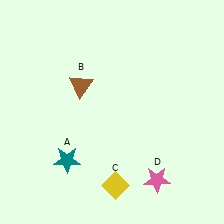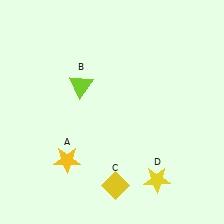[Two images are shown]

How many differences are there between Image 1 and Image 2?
There are 3 differences between the two images.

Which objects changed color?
A changed from teal to yellow. B changed from brown to lime. D changed from pink to yellow.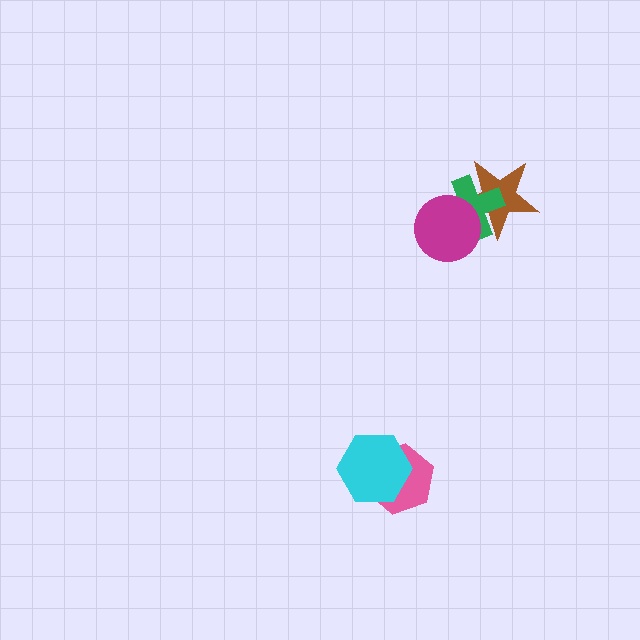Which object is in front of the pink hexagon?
The cyan hexagon is in front of the pink hexagon.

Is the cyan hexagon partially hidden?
No, no other shape covers it.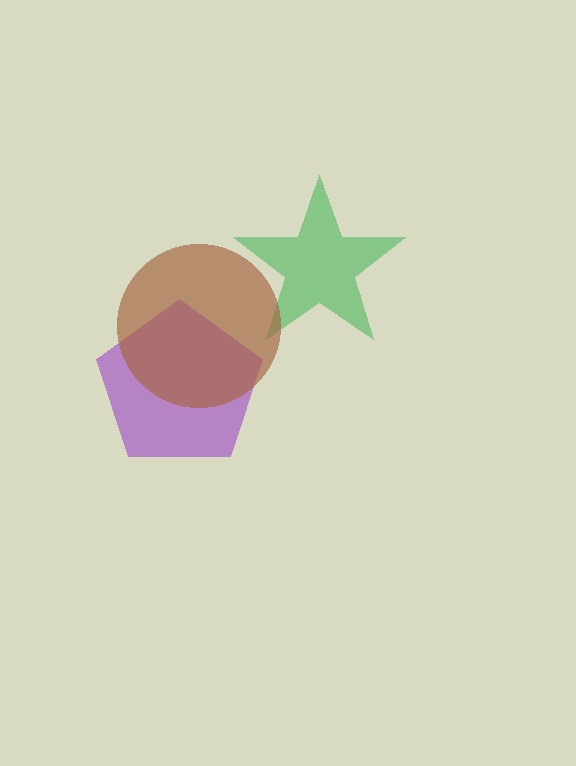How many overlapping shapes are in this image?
There are 3 overlapping shapes in the image.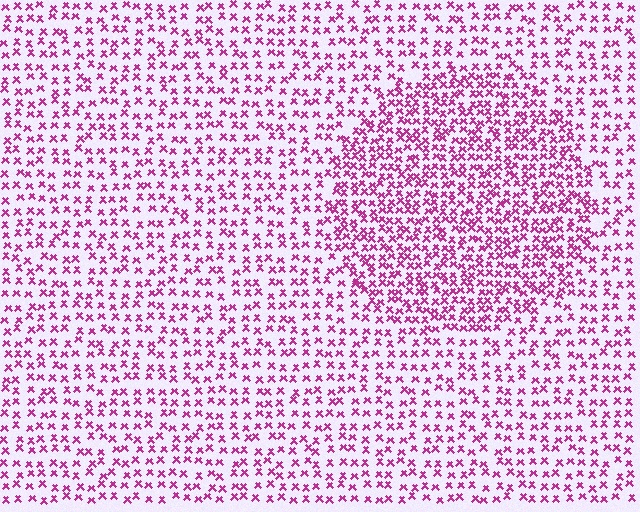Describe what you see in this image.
The image contains small magenta elements arranged at two different densities. A circle-shaped region is visible where the elements are more densely packed than the surrounding area.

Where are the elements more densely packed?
The elements are more densely packed inside the circle boundary.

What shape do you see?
I see a circle.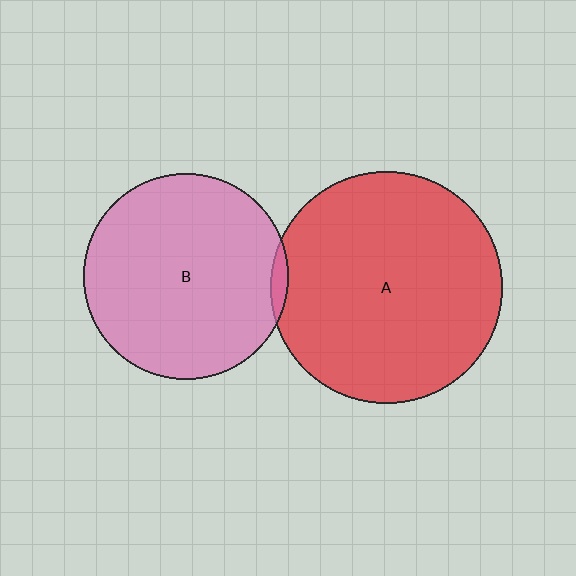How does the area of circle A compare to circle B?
Approximately 1.3 times.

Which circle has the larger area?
Circle A (red).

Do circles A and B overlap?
Yes.